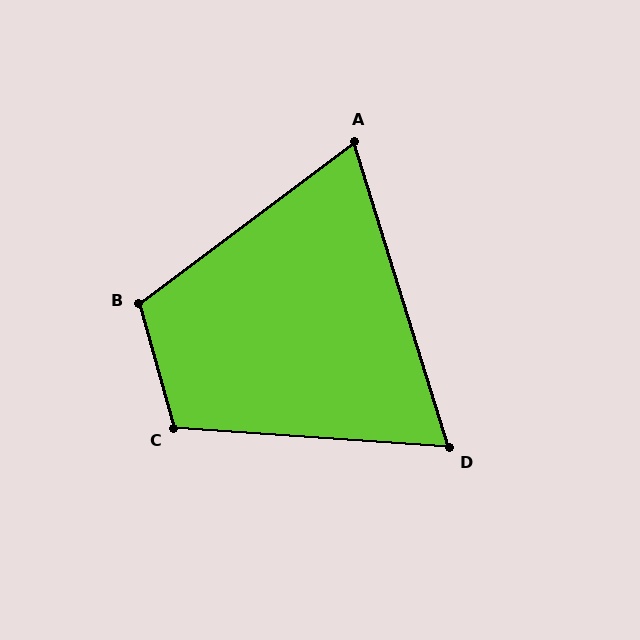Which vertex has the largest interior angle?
B, at approximately 111 degrees.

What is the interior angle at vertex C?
Approximately 110 degrees (obtuse).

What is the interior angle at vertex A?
Approximately 70 degrees (acute).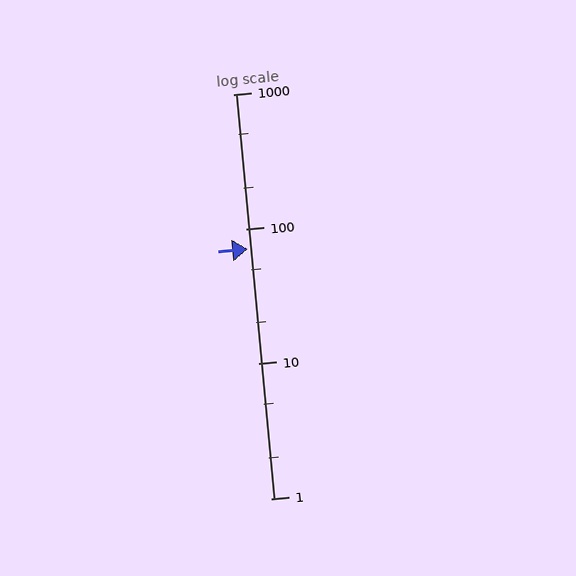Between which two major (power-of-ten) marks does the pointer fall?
The pointer is between 10 and 100.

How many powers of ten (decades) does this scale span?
The scale spans 3 decades, from 1 to 1000.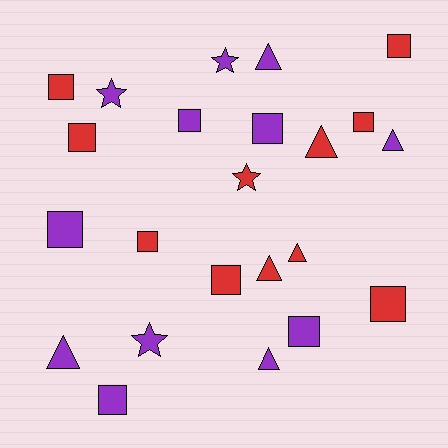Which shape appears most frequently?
Square, with 12 objects.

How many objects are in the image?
There are 23 objects.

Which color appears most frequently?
Purple, with 12 objects.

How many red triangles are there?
There are 3 red triangles.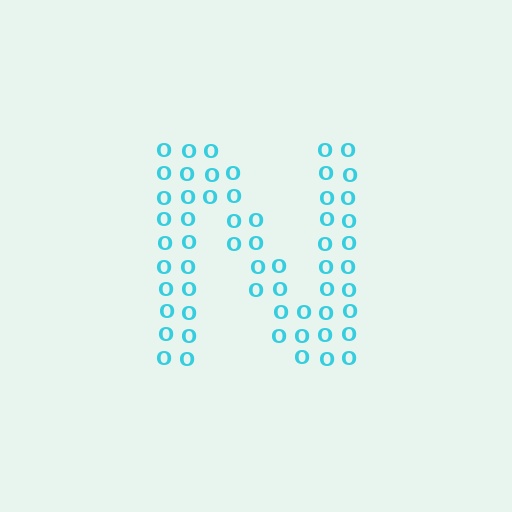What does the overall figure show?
The overall figure shows the letter N.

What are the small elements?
The small elements are letter O's.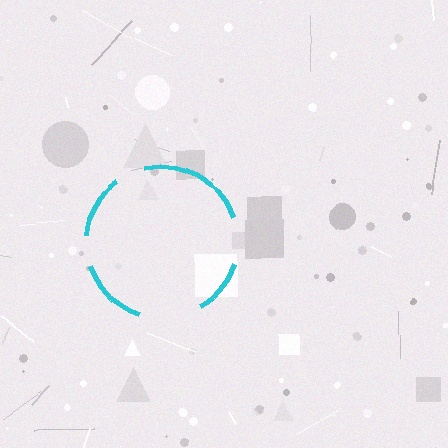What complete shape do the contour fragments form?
The contour fragments form a circle.